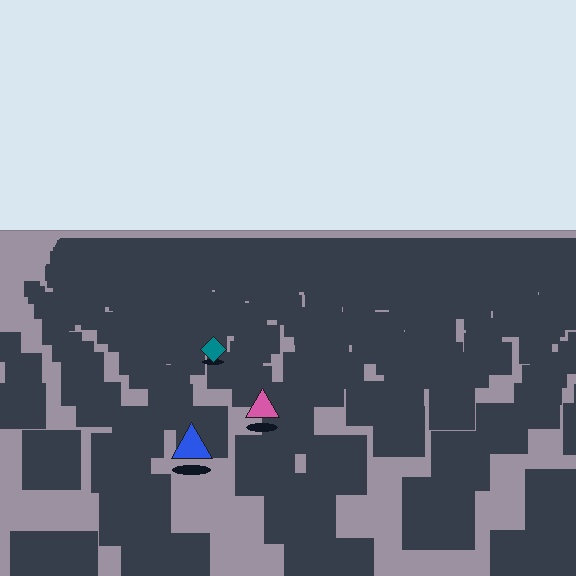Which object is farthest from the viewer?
The teal diamond is farthest from the viewer. It appears smaller and the ground texture around it is denser.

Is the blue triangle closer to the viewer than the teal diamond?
Yes. The blue triangle is closer — you can tell from the texture gradient: the ground texture is coarser near it.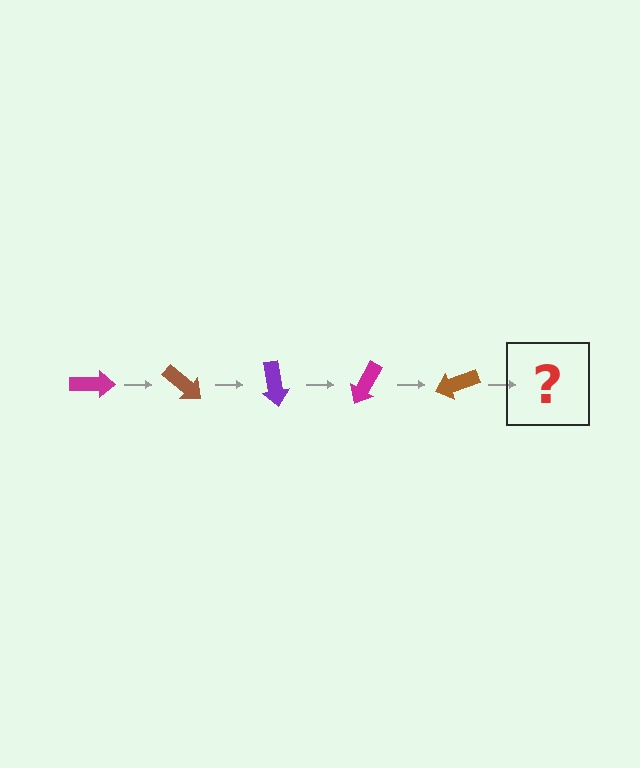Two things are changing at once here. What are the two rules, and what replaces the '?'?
The two rules are that it rotates 40 degrees each step and the color cycles through magenta, brown, and purple. The '?' should be a purple arrow, rotated 200 degrees from the start.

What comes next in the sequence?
The next element should be a purple arrow, rotated 200 degrees from the start.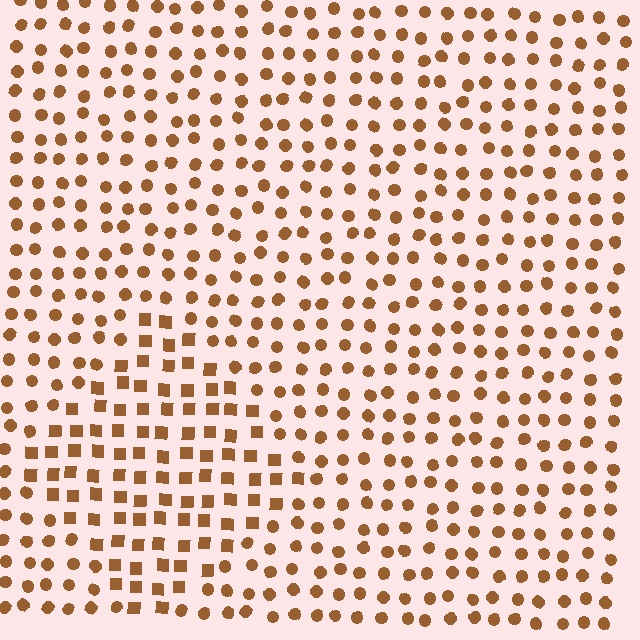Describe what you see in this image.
The image is filled with small brown elements arranged in a uniform grid. A diamond-shaped region contains squares, while the surrounding area contains circles. The boundary is defined purely by the change in element shape.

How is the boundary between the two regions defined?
The boundary is defined by a change in element shape: squares inside vs. circles outside. All elements share the same color and spacing.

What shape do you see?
I see a diamond.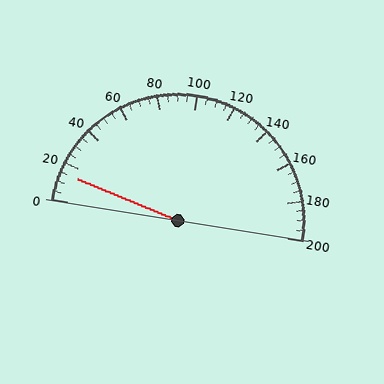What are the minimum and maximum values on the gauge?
The gauge ranges from 0 to 200.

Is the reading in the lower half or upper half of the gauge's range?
The reading is in the lower half of the range (0 to 200).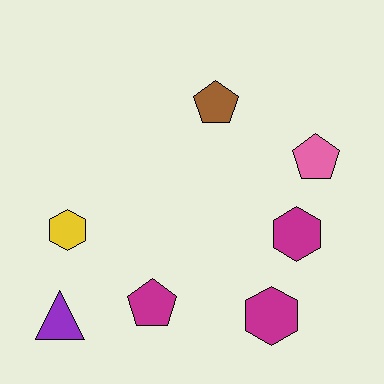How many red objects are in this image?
There are no red objects.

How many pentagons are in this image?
There are 3 pentagons.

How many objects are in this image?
There are 7 objects.